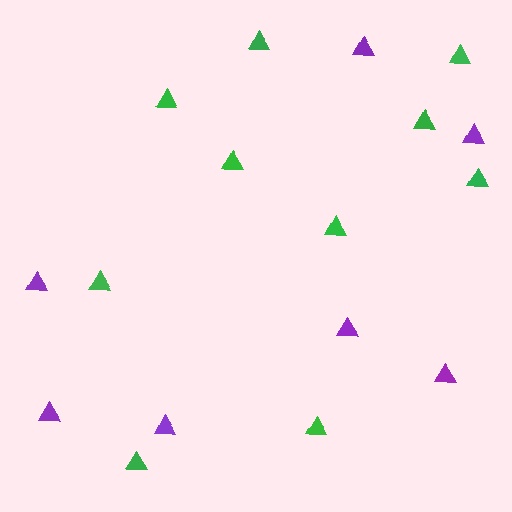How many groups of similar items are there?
There are 2 groups: one group of green triangles (10) and one group of purple triangles (7).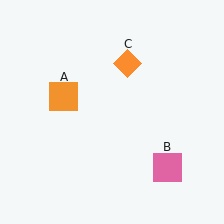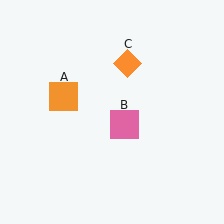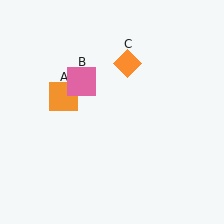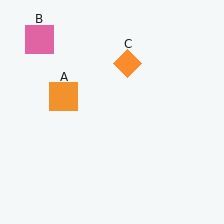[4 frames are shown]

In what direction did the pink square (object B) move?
The pink square (object B) moved up and to the left.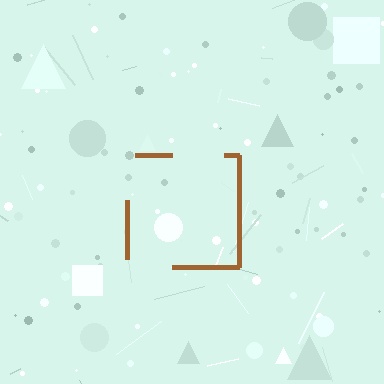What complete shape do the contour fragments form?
The contour fragments form a square.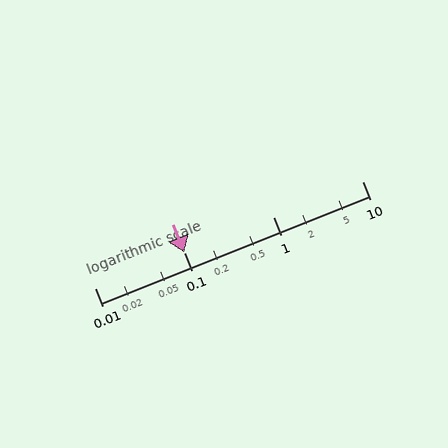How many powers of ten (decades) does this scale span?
The scale spans 3 decades, from 0.01 to 10.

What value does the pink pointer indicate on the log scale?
The pointer indicates approximately 0.1.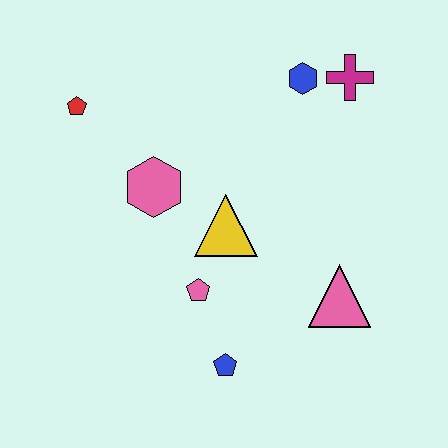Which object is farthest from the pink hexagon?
The magenta cross is farthest from the pink hexagon.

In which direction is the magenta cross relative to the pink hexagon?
The magenta cross is to the right of the pink hexagon.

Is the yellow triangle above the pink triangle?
Yes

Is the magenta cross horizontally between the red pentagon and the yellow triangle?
No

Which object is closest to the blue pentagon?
The pink pentagon is closest to the blue pentagon.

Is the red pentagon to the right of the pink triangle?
No